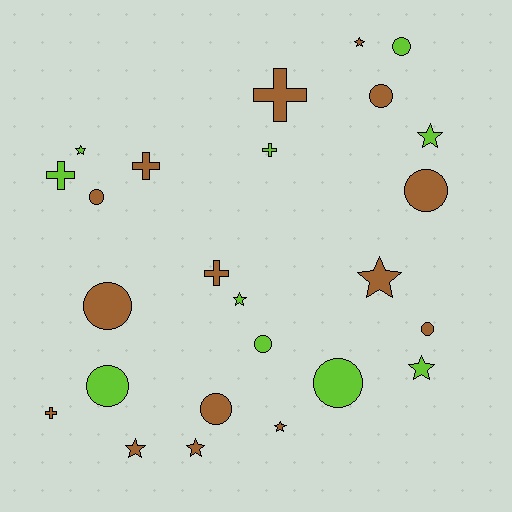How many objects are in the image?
There are 25 objects.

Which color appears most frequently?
Brown, with 15 objects.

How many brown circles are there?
There are 6 brown circles.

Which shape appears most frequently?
Circle, with 10 objects.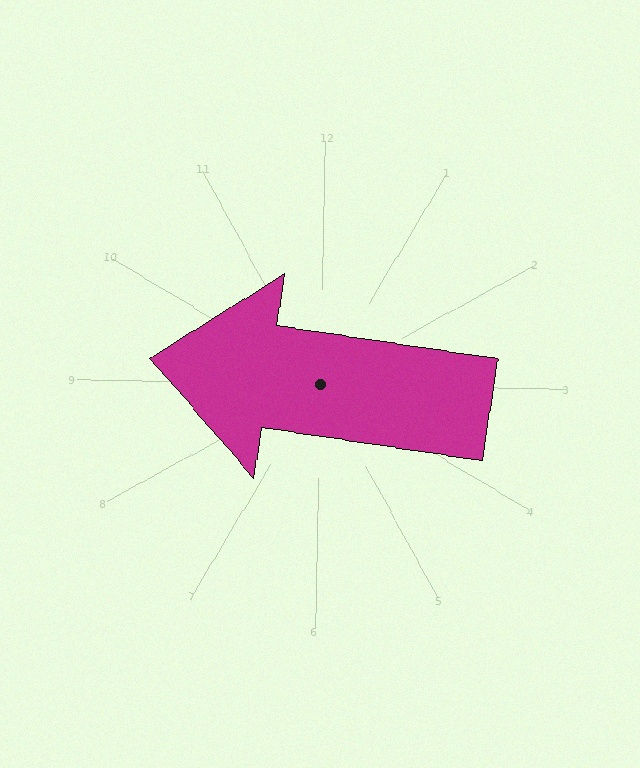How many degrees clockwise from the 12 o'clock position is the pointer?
Approximately 277 degrees.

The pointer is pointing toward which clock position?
Roughly 9 o'clock.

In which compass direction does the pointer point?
West.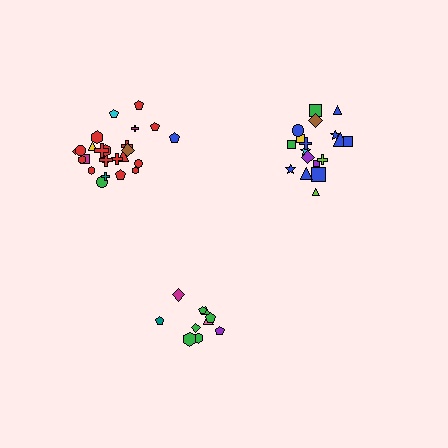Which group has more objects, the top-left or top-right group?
The top-left group.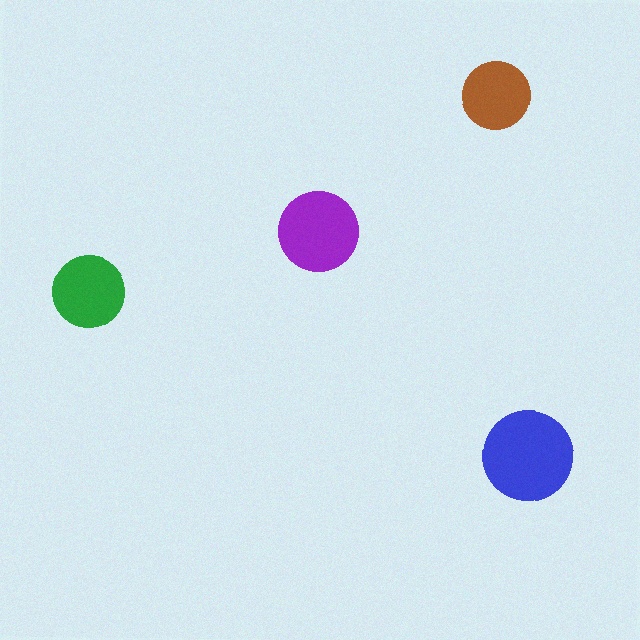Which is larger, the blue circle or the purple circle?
The blue one.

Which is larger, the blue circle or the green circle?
The blue one.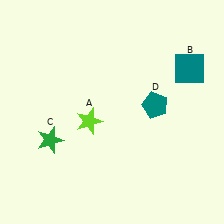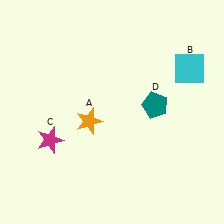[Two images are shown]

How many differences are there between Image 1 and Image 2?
There are 3 differences between the two images.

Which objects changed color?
A changed from lime to orange. B changed from teal to cyan. C changed from green to magenta.